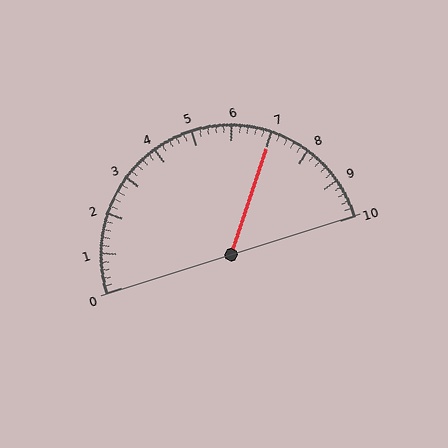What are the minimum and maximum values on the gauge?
The gauge ranges from 0 to 10.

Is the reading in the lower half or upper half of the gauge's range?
The reading is in the upper half of the range (0 to 10).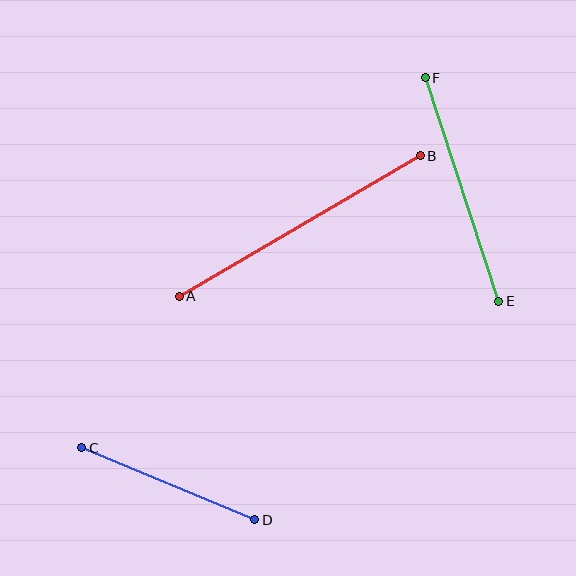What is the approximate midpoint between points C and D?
The midpoint is at approximately (168, 484) pixels.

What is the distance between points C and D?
The distance is approximately 187 pixels.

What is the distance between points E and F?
The distance is approximately 235 pixels.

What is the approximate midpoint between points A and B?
The midpoint is at approximately (300, 226) pixels.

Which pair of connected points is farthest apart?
Points A and B are farthest apart.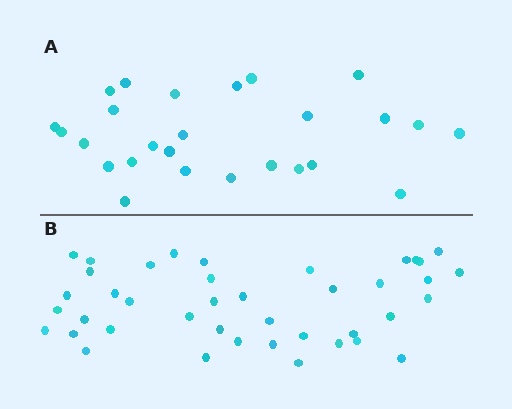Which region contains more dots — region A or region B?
Region B (the bottom region) has more dots.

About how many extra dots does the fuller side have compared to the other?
Region B has approximately 15 more dots than region A.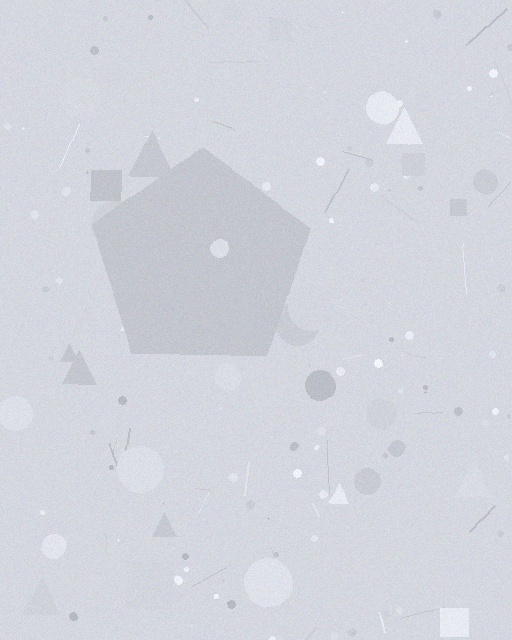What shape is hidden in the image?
A pentagon is hidden in the image.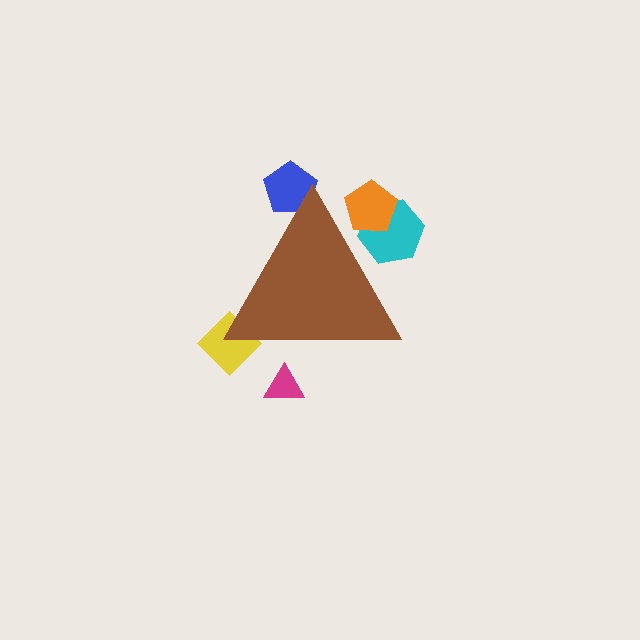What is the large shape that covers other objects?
A brown triangle.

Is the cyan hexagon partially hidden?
Yes, the cyan hexagon is partially hidden behind the brown triangle.